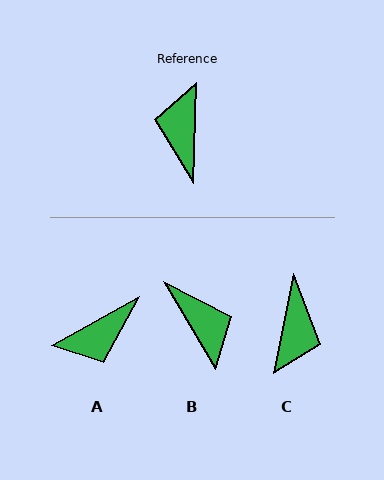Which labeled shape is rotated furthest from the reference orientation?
C, about 170 degrees away.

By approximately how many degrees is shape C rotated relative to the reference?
Approximately 170 degrees counter-clockwise.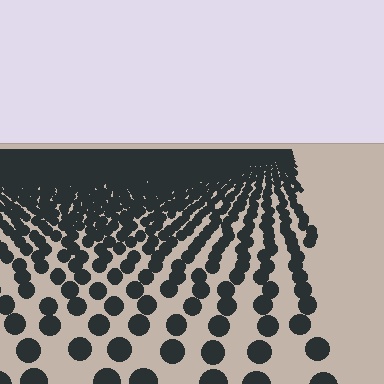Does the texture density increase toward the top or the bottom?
Density increases toward the top.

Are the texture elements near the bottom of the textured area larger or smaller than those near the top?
Larger. Near the bottom, elements are closer to the viewer and appear at a bigger on-screen size.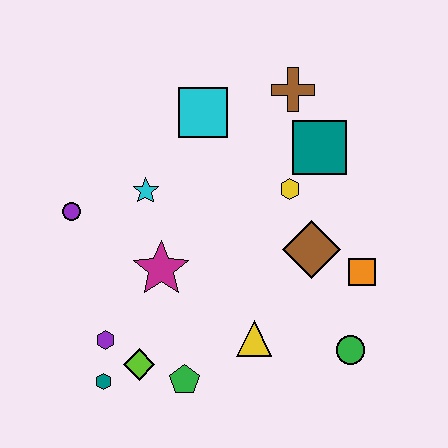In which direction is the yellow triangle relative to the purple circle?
The yellow triangle is to the right of the purple circle.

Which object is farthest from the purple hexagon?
The brown cross is farthest from the purple hexagon.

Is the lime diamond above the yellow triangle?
No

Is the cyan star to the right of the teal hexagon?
Yes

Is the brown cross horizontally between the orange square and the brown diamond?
No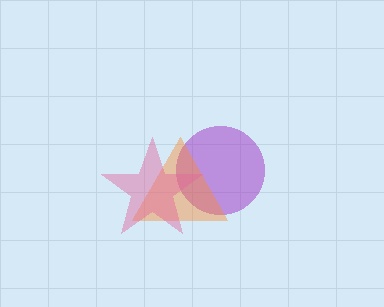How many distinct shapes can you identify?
There are 3 distinct shapes: a purple circle, an orange triangle, a pink star.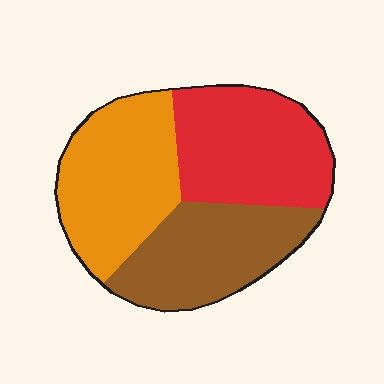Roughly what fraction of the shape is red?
Red covers 35% of the shape.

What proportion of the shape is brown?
Brown takes up about one third (1/3) of the shape.